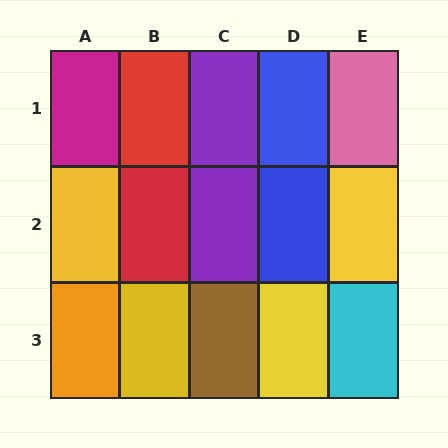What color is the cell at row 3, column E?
Cyan.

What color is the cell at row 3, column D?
Yellow.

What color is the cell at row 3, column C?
Brown.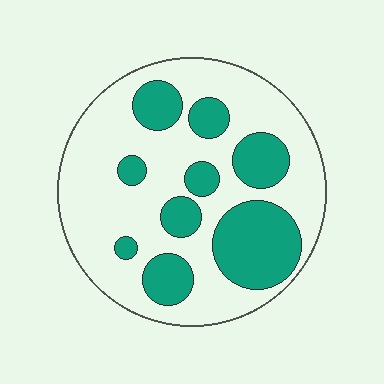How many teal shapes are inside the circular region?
9.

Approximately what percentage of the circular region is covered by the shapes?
Approximately 30%.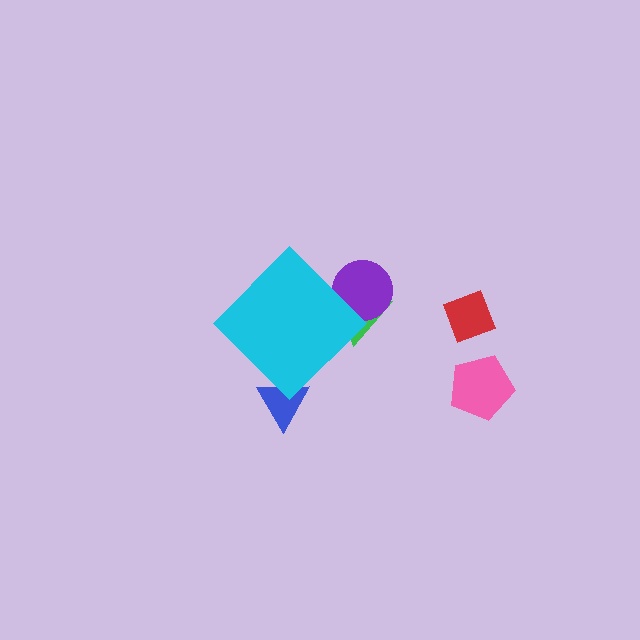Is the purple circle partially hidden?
Yes, the purple circle is partially hidden behind the cyan diamond.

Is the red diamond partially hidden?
No, the red diamond is fully visible.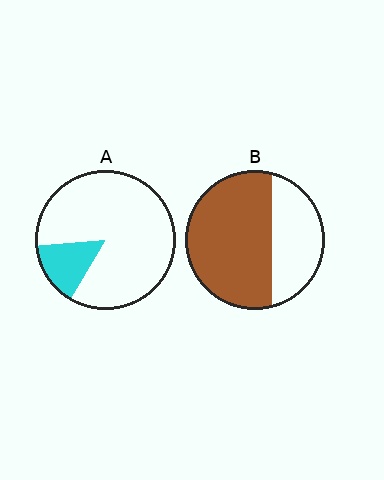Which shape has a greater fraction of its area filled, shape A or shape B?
Shape B.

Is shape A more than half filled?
No.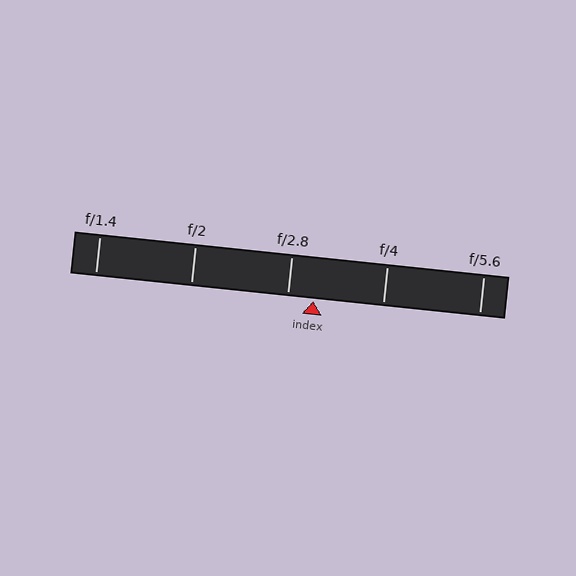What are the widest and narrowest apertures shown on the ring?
The widest aperture shown is f/1.4 and the narrowest is f/5.6.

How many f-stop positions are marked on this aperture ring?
There are 5 f-stop positions marked.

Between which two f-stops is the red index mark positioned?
The index mark is between f/2.8 and f/4.